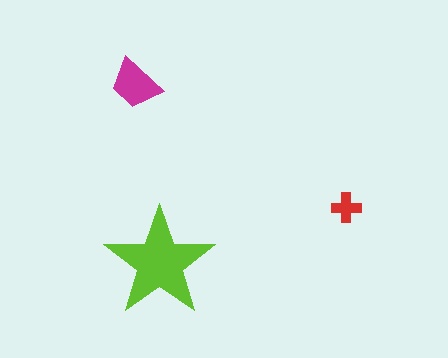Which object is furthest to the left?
The magenta trapezoid is leftmost.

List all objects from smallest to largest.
The red cross, the magenta trapezoid, the lime star.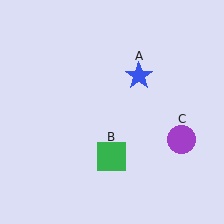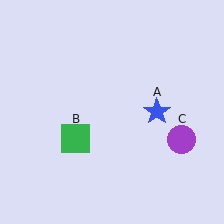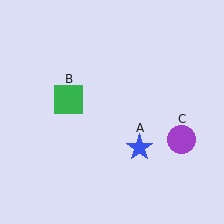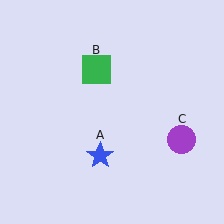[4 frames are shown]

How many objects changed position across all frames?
2 objects changed position: blue star (object A), green square (object B).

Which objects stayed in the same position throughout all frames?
Purple circle (object C) remained stationary.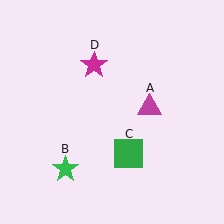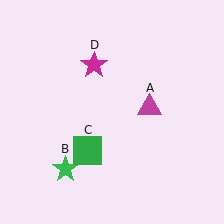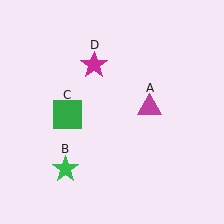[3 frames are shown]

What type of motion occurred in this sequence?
The green square (object C) rotated clockwise around the center of the scene.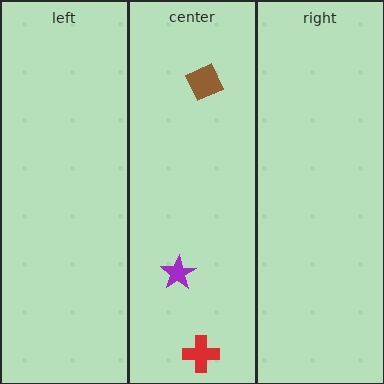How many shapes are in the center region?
3.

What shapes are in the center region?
The red cross, the purple star, the brown square.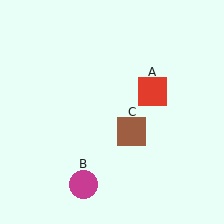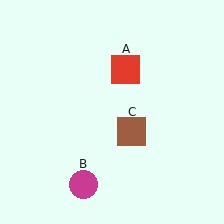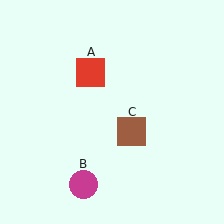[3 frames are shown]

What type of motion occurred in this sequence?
The red square (object A) rotated counterclockwise around the center of the scene.